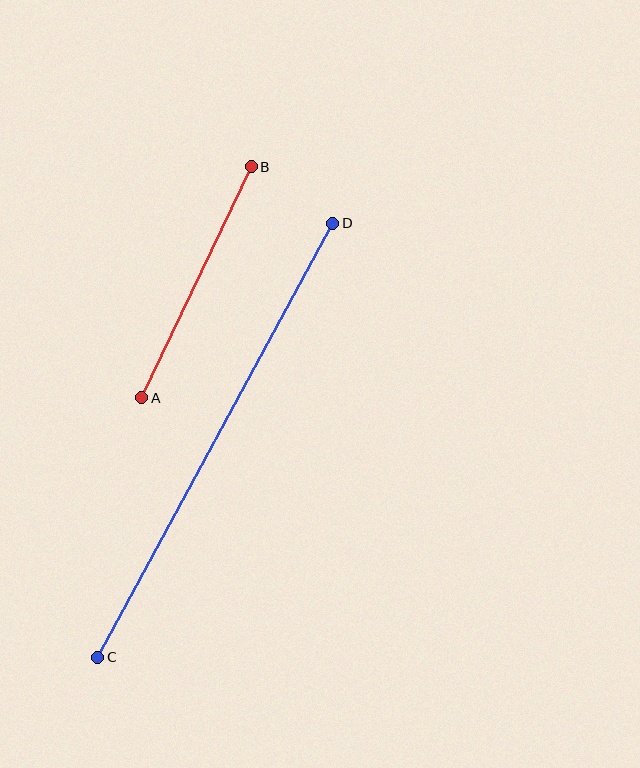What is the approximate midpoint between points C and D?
The midpoint is at approximately (215, 440) pixels.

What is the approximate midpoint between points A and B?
The midpoint is at approximately (197, 282) pixels.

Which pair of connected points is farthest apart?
Points C and D are farthest apart.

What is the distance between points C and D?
The distance is approximately 493 pixels.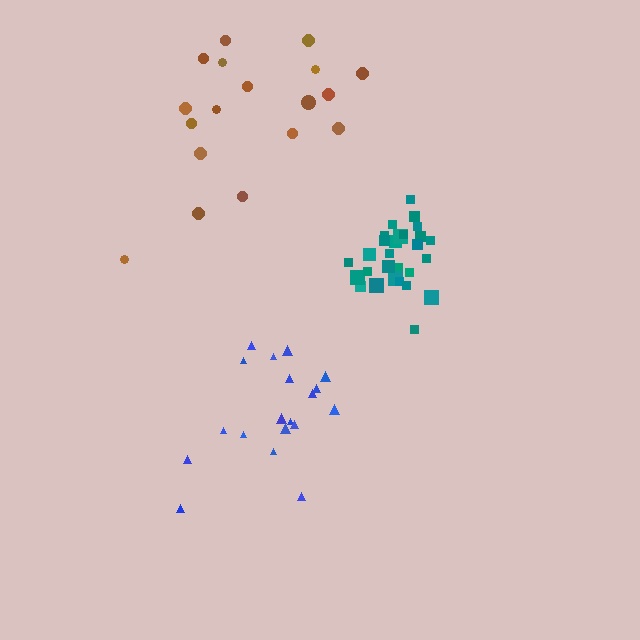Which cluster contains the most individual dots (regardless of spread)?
Teal (29).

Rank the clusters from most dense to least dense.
teal, blue, brown.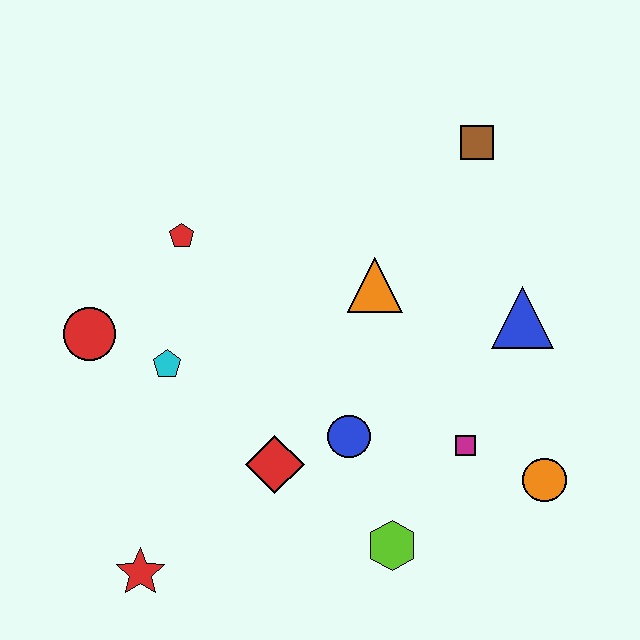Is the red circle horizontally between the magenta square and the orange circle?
No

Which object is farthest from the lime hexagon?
The brown square is farthest from the lime hexagon.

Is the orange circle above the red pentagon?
No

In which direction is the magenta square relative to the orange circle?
The magenta square is to the left of the orange circle.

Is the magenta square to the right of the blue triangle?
No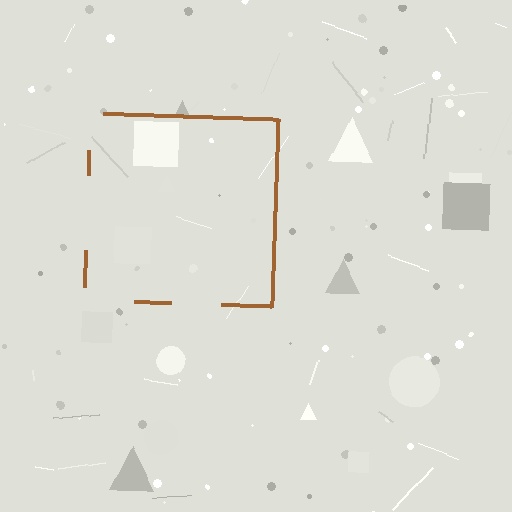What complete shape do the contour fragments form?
The contour fragments form a square.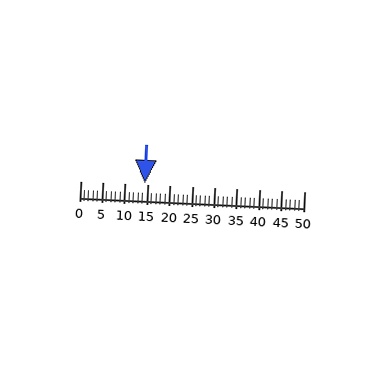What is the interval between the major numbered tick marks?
The major tick marks are spaced 5 units apart.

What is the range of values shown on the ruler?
The ruler shows values from 0 to 50.